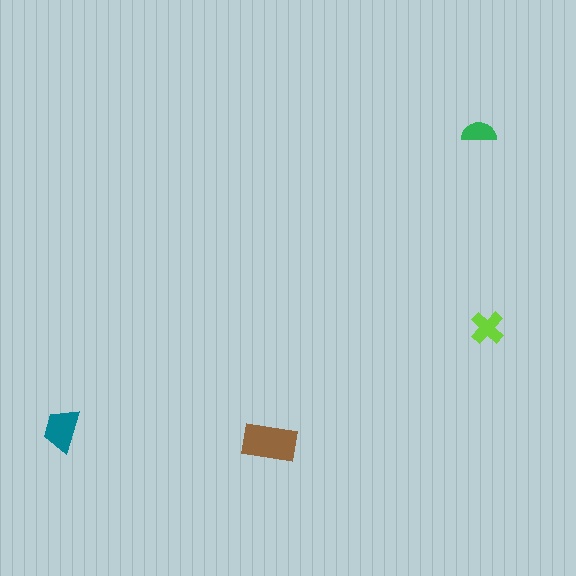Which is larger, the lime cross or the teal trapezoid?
The teal trapezoid.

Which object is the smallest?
The green semicircle.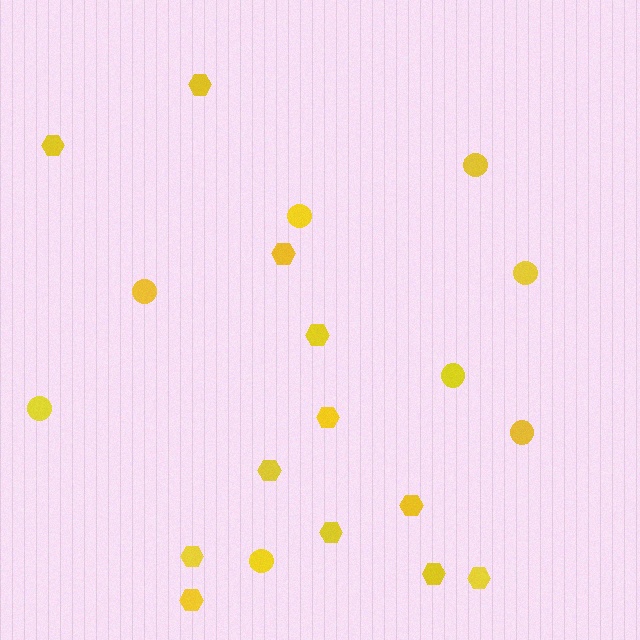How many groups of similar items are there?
There are 2 groups: one group of circles (8) and one group of hexagons (12).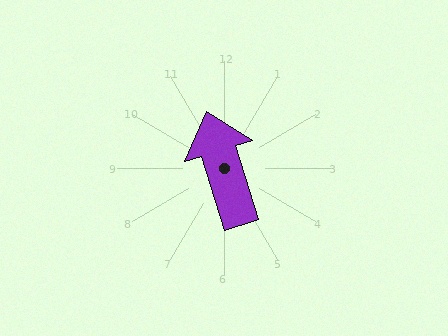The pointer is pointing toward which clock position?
Roughly 11 o'clock.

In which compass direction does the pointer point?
North.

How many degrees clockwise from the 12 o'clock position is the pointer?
Approximately 343 degrees.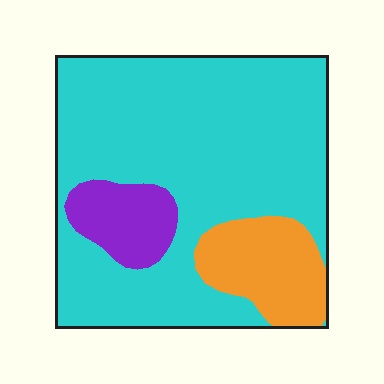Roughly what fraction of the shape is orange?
Orange covers about 15% of the shape.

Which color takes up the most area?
Cyan, at roughly 75%.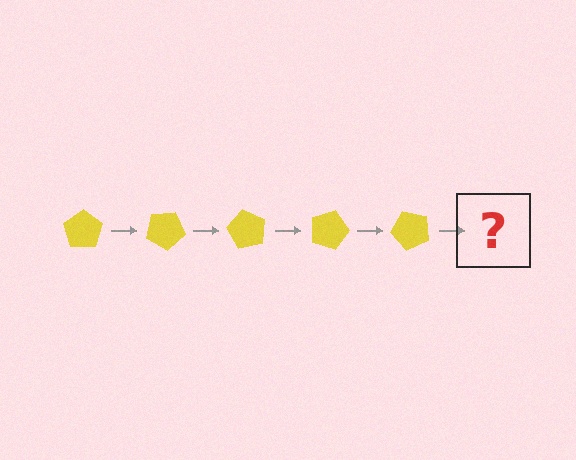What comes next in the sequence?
The next element should be a yellow pentagon rotated 150 degrees.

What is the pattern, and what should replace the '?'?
The pattern is that the pentagon rotates 30 degrees each step. The '?' should be a yellow pentagon rotated 150 degrees.